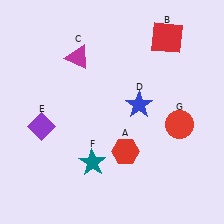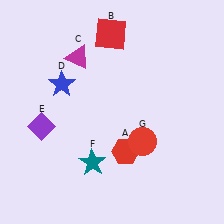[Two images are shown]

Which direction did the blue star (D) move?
The blue star (D) moved left.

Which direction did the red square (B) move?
The red square (B) moved left.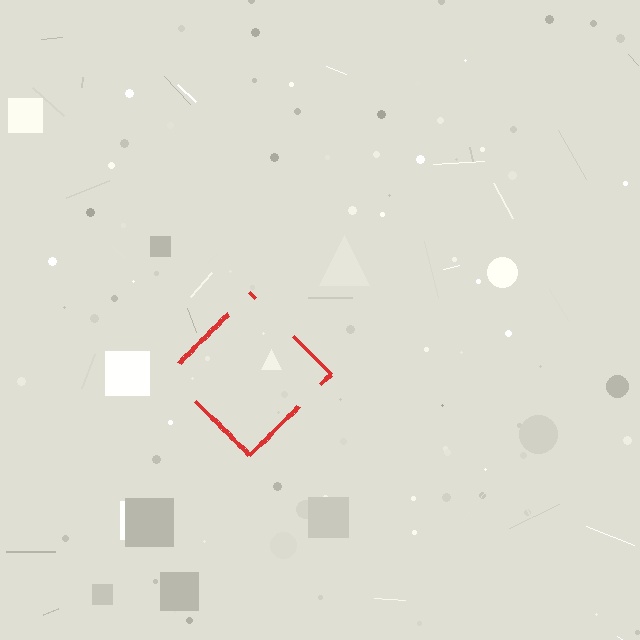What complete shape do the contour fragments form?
The contour fragments form a diamond.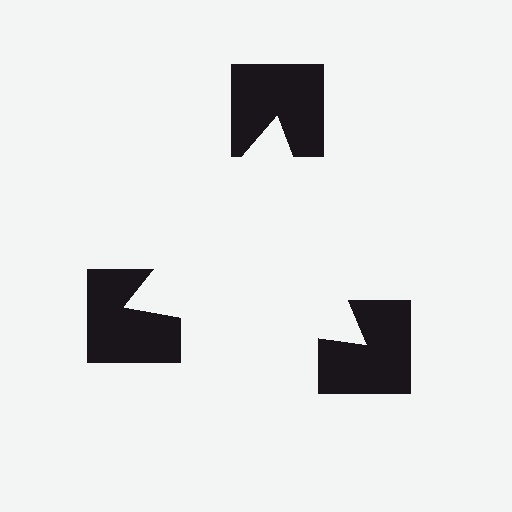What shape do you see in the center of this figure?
An illusory triangle — its edges are inferred from the aligned wedge cuts in the notched squares, not physically drawn.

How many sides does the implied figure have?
3 sides.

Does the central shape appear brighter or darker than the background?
It typically appears slightly brighter than the background, even though no actual brightness change is drawn.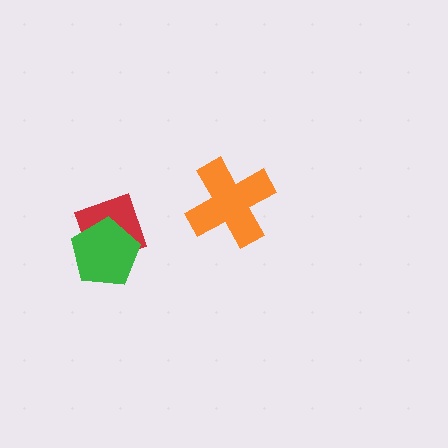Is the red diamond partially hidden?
Yes, it is partially covered by another shape.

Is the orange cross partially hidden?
No, no other shape covers it.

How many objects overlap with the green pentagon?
1 object overlaps with the green pentagon.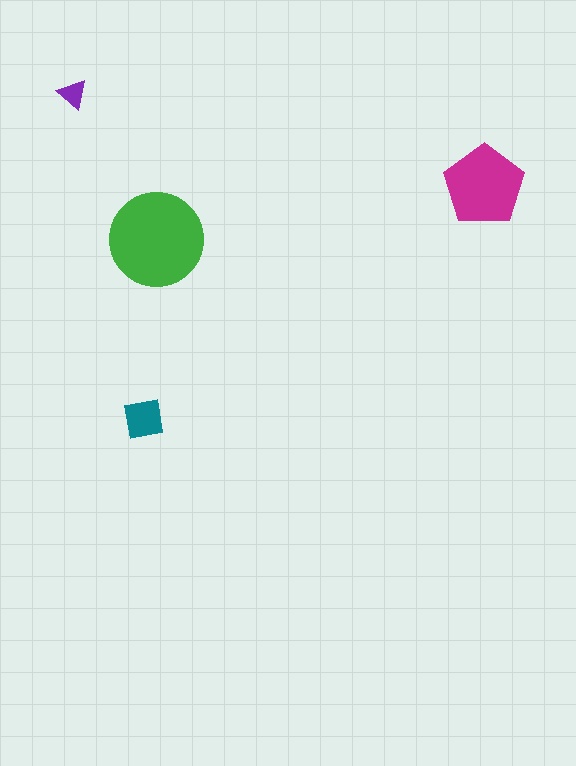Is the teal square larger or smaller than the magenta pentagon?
Smaller.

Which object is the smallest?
The purple triangle.